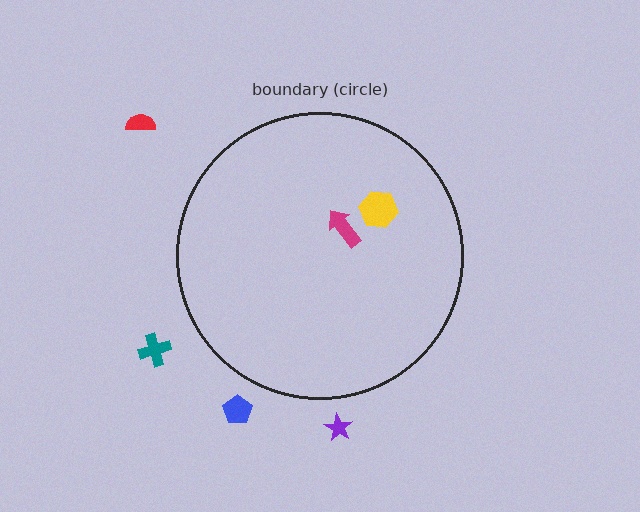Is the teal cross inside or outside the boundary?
Outside.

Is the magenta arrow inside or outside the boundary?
Inside.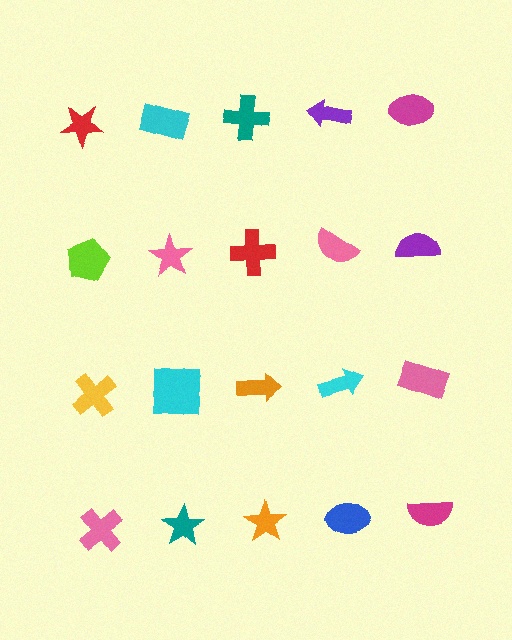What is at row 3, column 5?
A pink rectangle.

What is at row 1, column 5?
A magenta ellipse.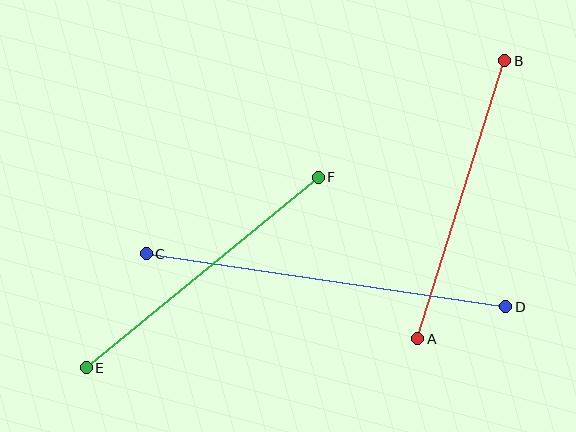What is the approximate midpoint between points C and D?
The midpoint is at approximately (326, 280) pixels.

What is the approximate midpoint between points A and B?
The midpoint is at approximately (461, 200) pixels.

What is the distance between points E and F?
The distance is approximately 300 pixels.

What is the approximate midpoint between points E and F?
The midpoint is at approximately (202, 272) pixels.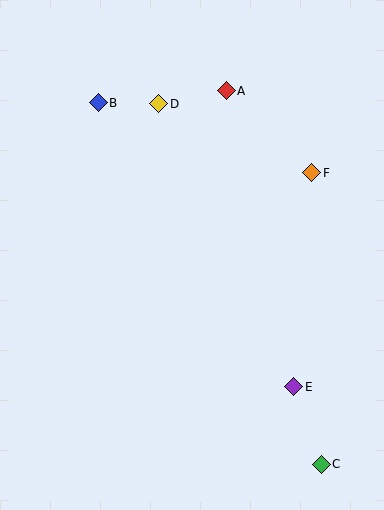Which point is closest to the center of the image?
Point F at (312, 173) is closest to the center.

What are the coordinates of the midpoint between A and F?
The midpoint between A and F is at (269, 132).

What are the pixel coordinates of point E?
Point E is at (294, 387).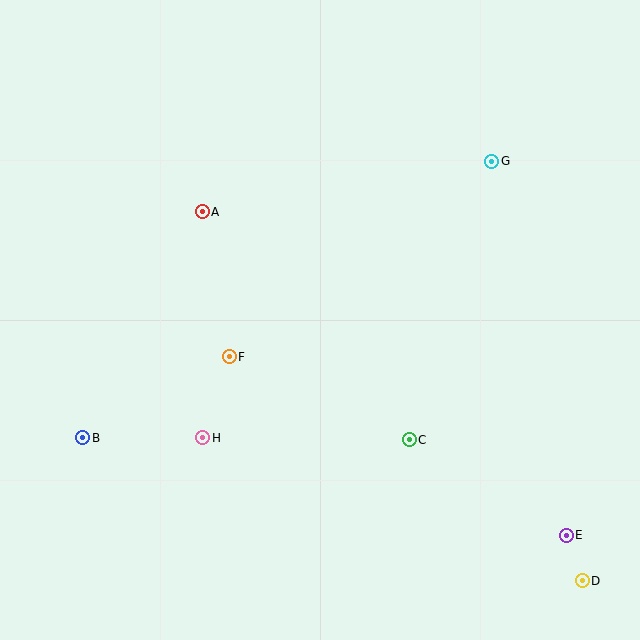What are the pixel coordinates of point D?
Point D is at (582, 581).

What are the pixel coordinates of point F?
Point F is at (229, 357).